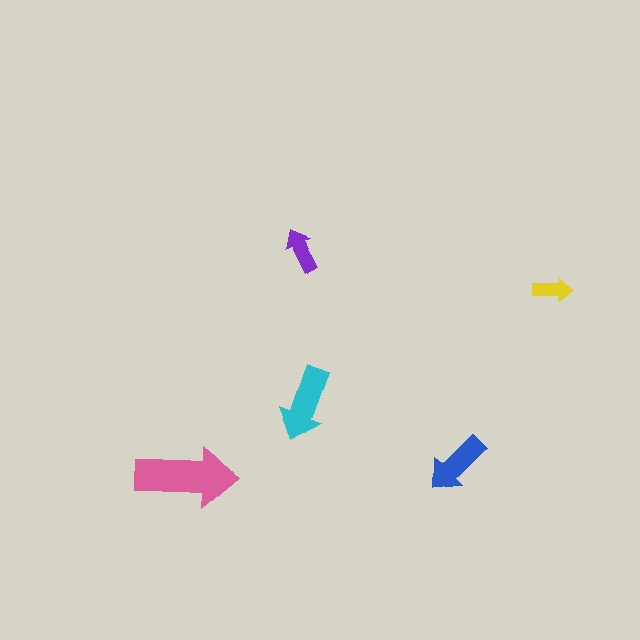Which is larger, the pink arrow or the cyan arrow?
The pink one.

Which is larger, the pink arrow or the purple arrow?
The pink one.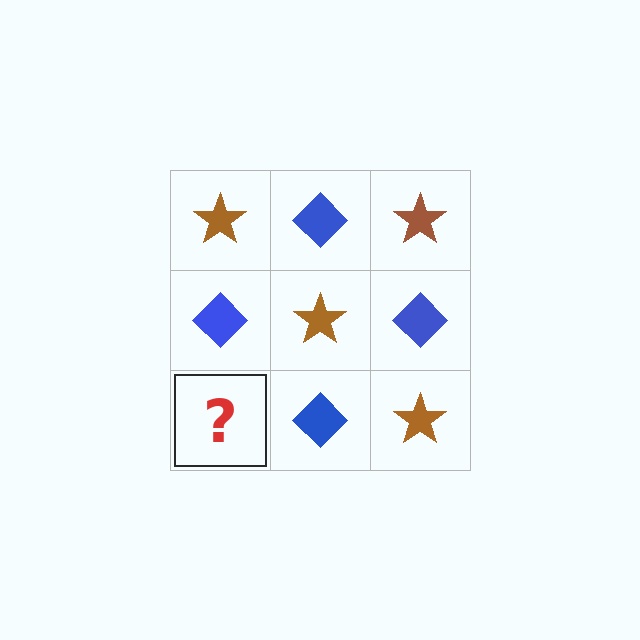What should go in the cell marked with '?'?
The missing cell should contain a brown star.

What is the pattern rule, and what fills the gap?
The rule is that it alternates brown star and blue diamond in a checkerboard pattern. The gap should be filled with a brown star.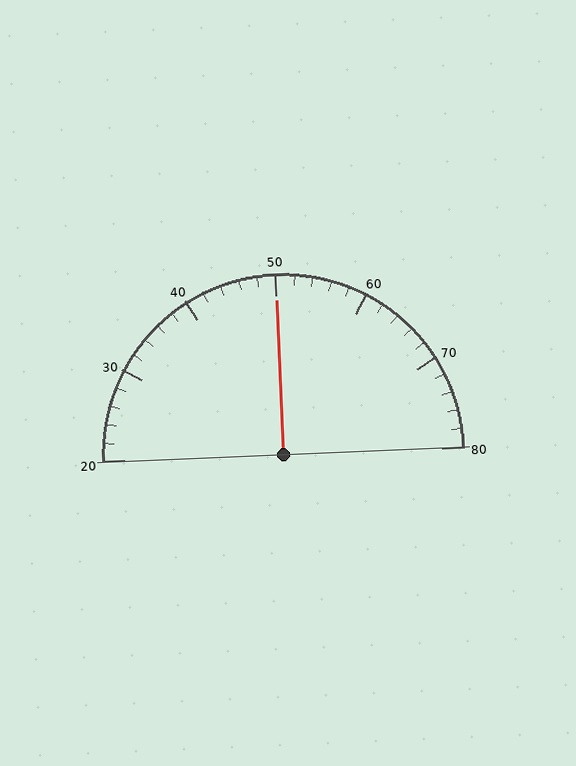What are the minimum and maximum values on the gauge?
The gauge ranges from 20 to 80.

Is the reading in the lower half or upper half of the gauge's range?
The reading is in the upper half of the range (20 to 80).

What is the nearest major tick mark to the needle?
The nearest major tick mark is 50.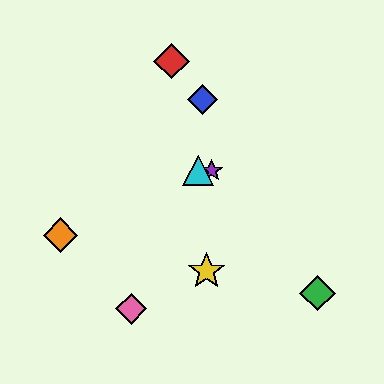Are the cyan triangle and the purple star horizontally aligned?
Yes, both are at y≈171.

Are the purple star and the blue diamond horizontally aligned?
No, the purple star is at y≈171 and the blue diamond is at y≈99.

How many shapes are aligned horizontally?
2 shapes (the purple star, the cyan triangle) are aligned horizontally.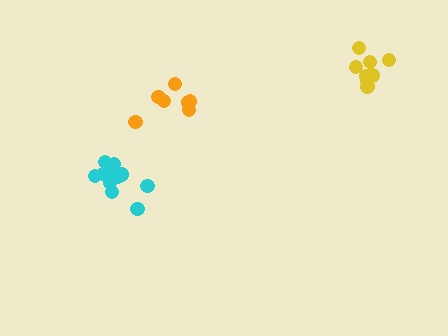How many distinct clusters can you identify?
There are 3 distinct clusters.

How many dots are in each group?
Group 1: 7 dots, Group 2: 11 dots, Group 3: 8 dots (26 total).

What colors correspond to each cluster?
The clusters are colored: orange, cyan, yellow.